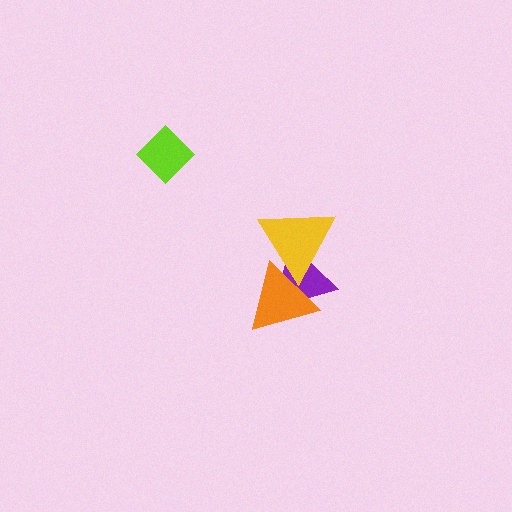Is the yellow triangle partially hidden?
Yes, it is partially covered by another shape.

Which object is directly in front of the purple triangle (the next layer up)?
The yellow triangle is directly in front of the purple triangle.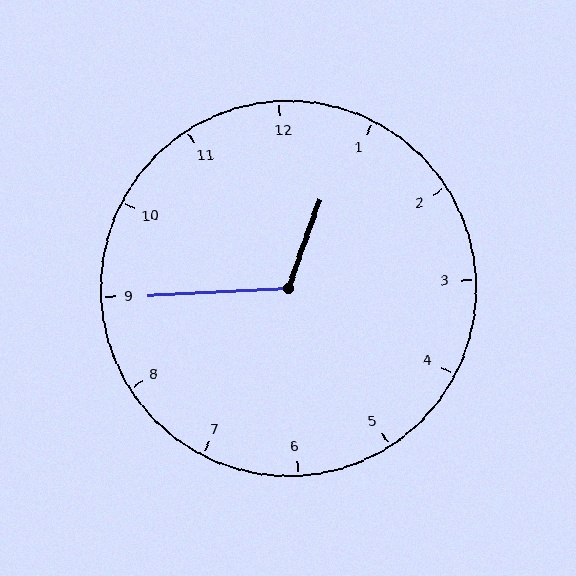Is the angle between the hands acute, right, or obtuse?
It is obtuse.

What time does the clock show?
12:45.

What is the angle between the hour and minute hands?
Approximately 112 degrees.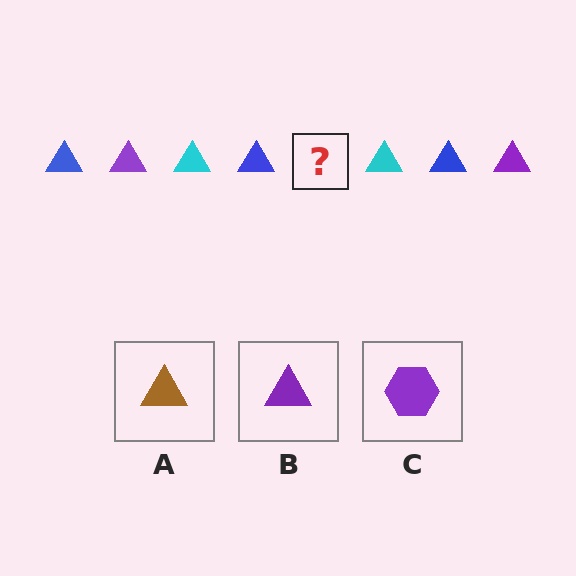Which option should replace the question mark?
Option B.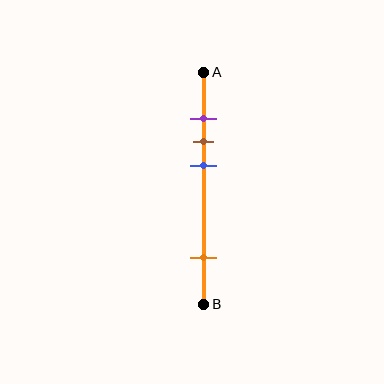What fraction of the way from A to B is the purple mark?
The purple mark is approximately 20% (0.2) of the way from A to B.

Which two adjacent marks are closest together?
The purple and brown marks are the closest adjacent pair.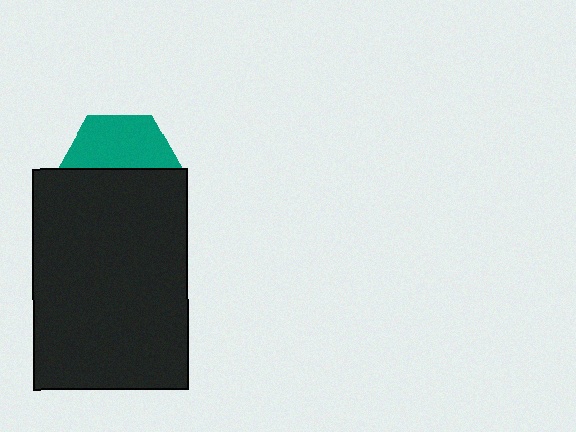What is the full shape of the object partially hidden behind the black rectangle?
The partially hidden object is a teal hexagon.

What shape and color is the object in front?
The object in front is a black rectangle.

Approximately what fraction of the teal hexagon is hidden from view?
Roughly 52% of the teal hexagon is hidden behind the black rectangle.